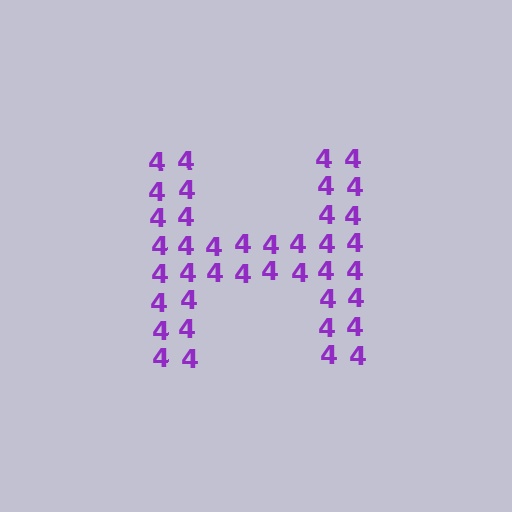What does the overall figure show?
The overall figure shows the letter H.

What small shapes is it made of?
It is made of small digit 4's.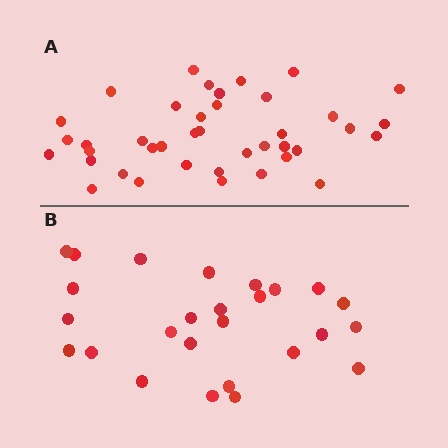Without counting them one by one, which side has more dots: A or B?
Region A (the top region) has more dots.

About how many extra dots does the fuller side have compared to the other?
Region A has approximately 15 more dots than region B.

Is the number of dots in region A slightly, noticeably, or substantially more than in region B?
Region A has substantially more. The ratio is roughly 1.5 to 1.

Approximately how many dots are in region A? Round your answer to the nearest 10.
About 40 dots.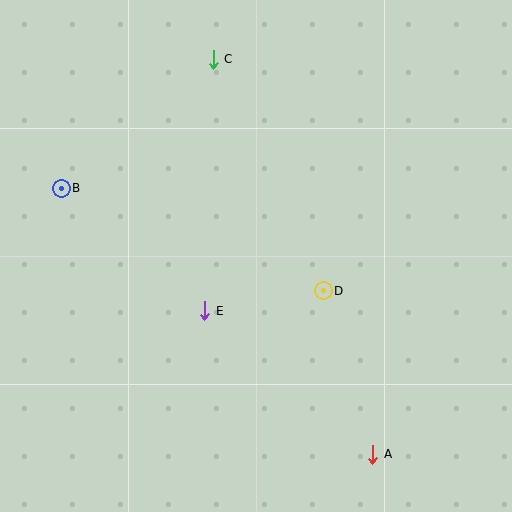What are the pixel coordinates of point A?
Point A is at (373, 454).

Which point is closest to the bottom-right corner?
Point A is closest to the bottom-right corner.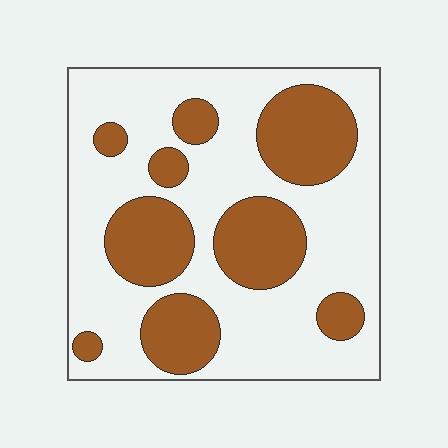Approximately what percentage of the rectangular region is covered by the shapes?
Approximately 35%.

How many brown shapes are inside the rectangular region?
9.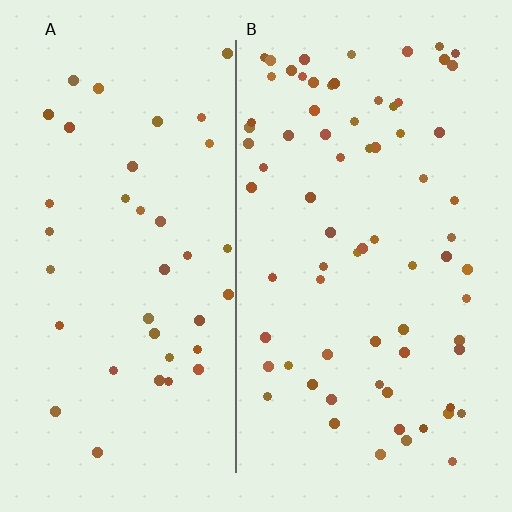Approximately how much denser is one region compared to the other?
Approximately 1.9× — region B over region A.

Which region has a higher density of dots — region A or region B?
B (the right).